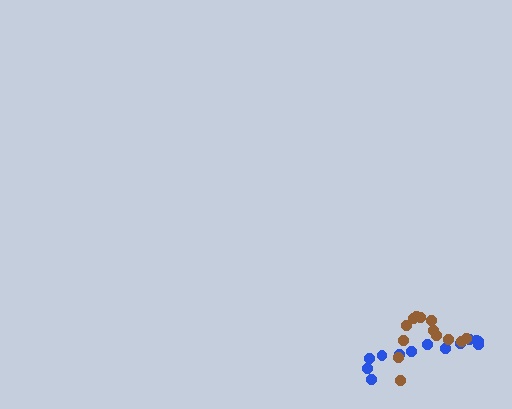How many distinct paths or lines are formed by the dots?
There are 2 distinct paths.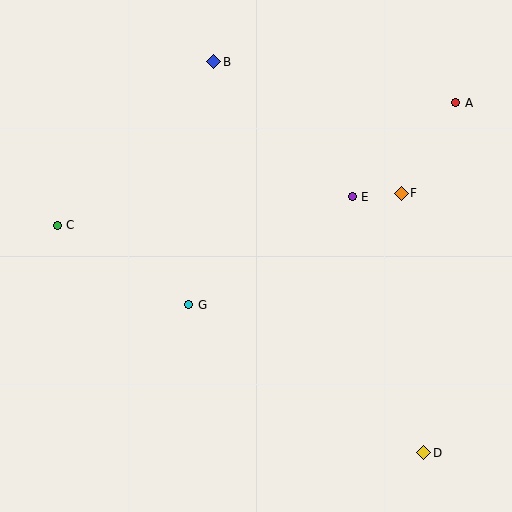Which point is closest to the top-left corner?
Point B is closest to the top-left corner.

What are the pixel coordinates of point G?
Point G is at (189, 305).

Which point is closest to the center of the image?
Point G at (189, 305) is closest to the center.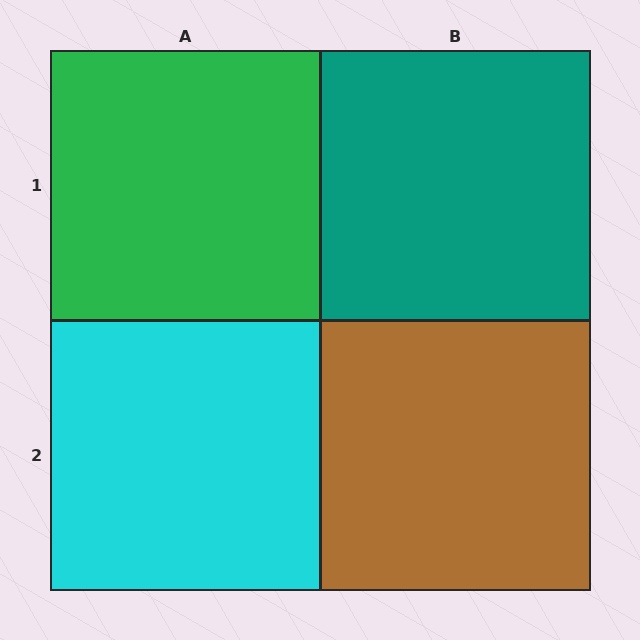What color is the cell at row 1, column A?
Green.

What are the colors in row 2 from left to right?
Cyan, brown.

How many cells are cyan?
1 cell is cyan.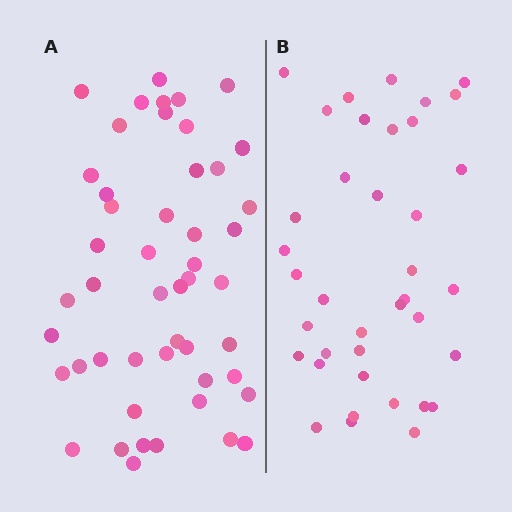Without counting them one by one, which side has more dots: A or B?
Region A (the left region) has more dots.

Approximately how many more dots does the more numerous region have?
Region A has roughly 12 or so more dots than region B.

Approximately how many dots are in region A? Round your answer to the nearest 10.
About 50 dots. (The exact count is 49, which rounds to 50.)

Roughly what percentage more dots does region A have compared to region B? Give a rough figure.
About 30% more.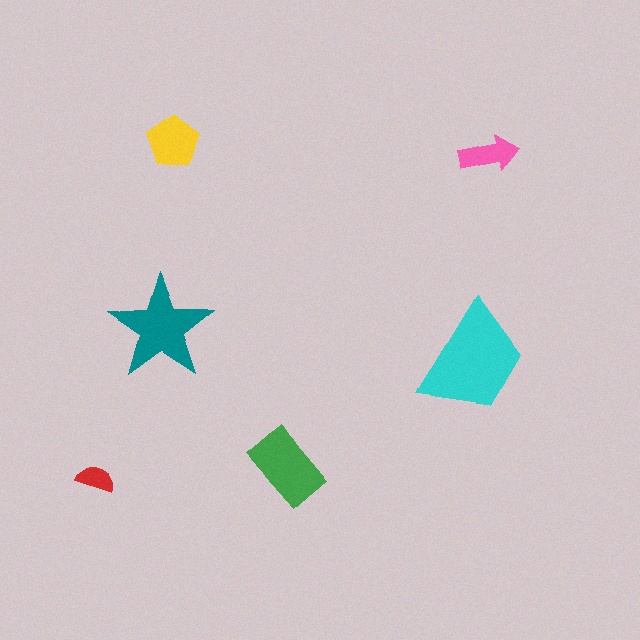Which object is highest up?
The yellow pentagon is topmost.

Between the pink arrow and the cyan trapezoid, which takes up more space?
The cyan trapezoid.